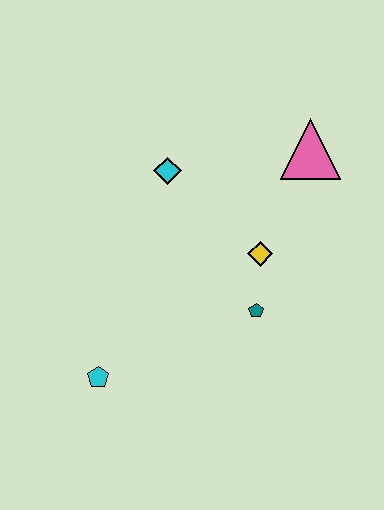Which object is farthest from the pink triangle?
The cyan pentagon is farthest from the pink triangle.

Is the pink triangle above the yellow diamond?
Yes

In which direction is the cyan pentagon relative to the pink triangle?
The cyan pentagon is below the pink triangle.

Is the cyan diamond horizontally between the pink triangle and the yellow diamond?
No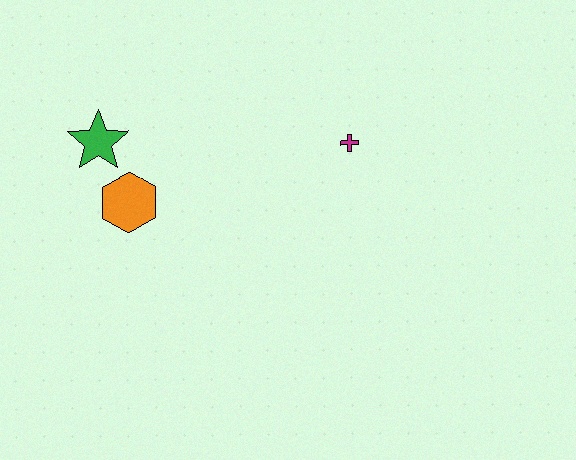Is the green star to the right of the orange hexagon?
No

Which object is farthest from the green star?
The magenta cross is farthest from the green star.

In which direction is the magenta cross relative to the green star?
The magenta cross is to the right of the green star.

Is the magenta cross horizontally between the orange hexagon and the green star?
No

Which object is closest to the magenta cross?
The orange hexagon is closest to the magenta cross.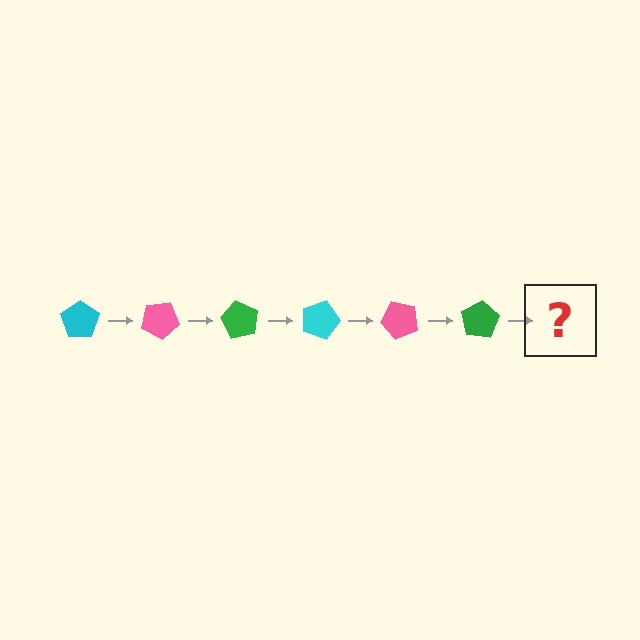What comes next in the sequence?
The next element should be a cyan pentagon, rotated 180 degrees from the start.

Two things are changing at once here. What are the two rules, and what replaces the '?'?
The two rules are that it rotates 30 degrees each step and the color cycles through cyan, pink, and green. The '?' should be a cyan pentagon, rotated 180 degrees from the start.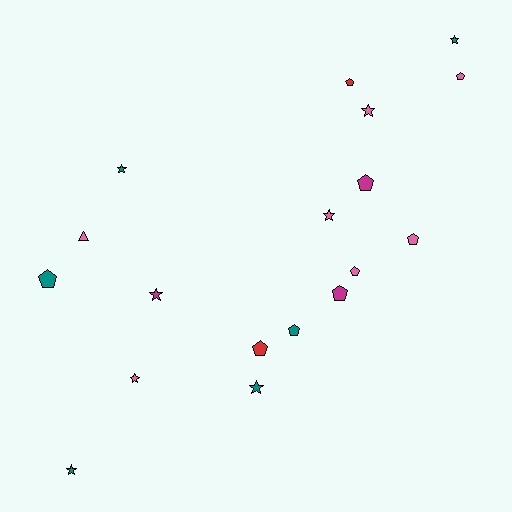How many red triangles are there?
There are no red triangles.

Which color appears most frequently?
Pink, with 7 objects.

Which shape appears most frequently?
Pentagon, with 9 objects.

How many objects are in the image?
There are 18 objects.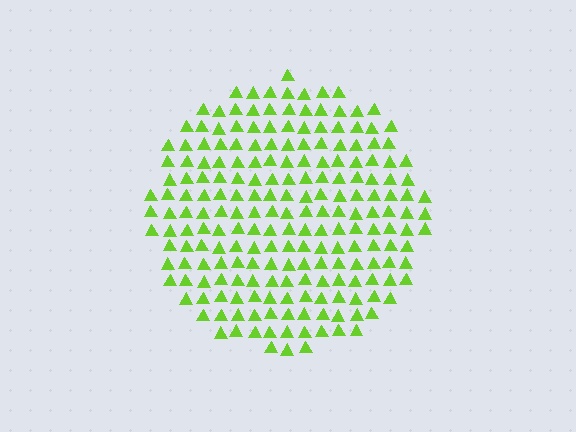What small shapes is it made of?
It is made of small triangles.